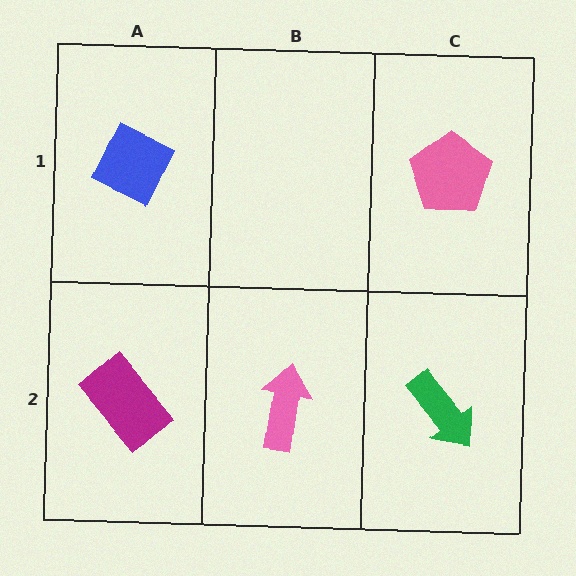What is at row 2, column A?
A magenta rectangle.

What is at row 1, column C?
A pink pentagon.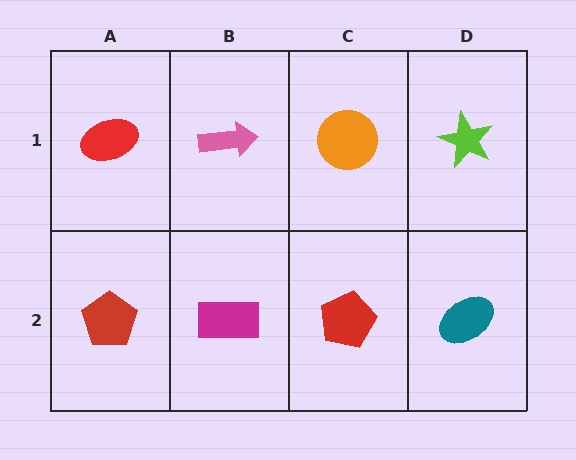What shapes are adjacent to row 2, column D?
A lime star (row 1, column D), a red pentagon (row 2, column C).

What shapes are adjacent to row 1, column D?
A teal ellipse (row 2, column D), an orange circle (row 1, column C).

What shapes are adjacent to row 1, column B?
A magenta rectangle (row 2, column B), a red ellipse (row 1, column A), an orange circle (row 1, column C).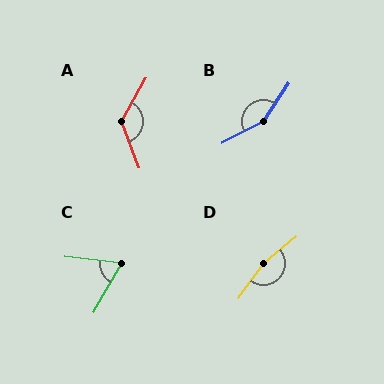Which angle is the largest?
D, at approximately 165 degrees.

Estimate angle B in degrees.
Approximately 151 degrees.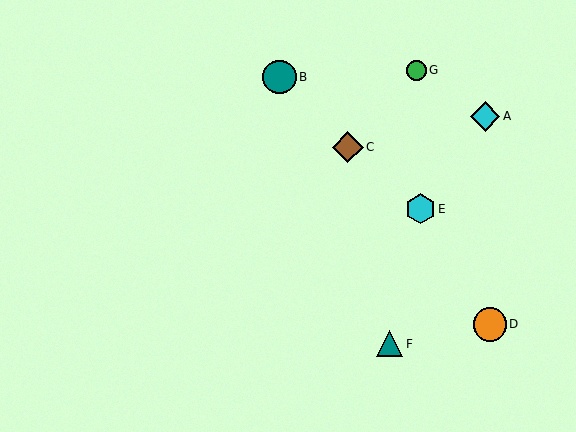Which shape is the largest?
The orange circle (labeled D) is the largest.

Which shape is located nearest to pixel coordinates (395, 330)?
The teal triangle (labeled F) at (390, 344) is nearest to that location.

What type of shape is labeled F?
Shape F is a teal triangle.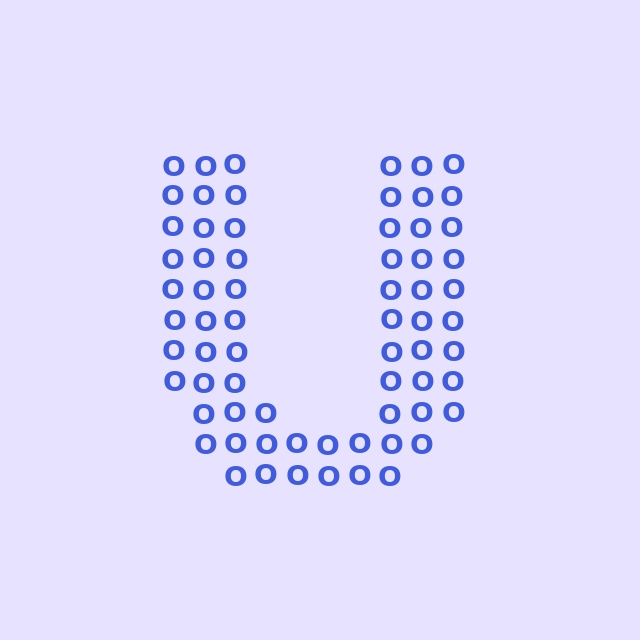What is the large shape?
The large shape is the letter U.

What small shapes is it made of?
It is made of small letter O's.